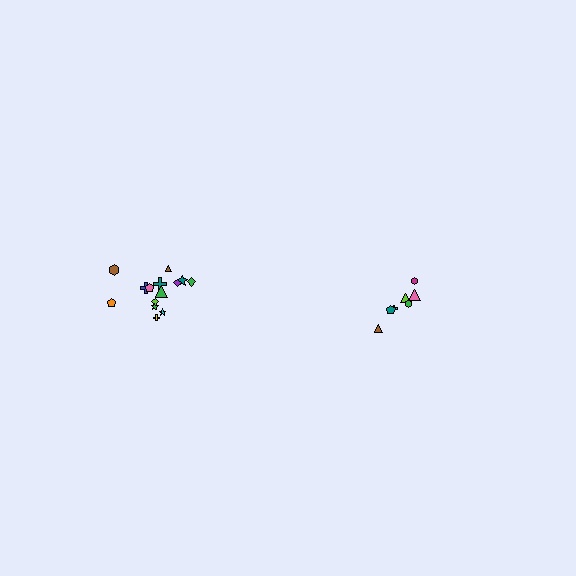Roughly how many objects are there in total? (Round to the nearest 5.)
Roughly 20 objects in total.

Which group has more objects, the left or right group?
The left group.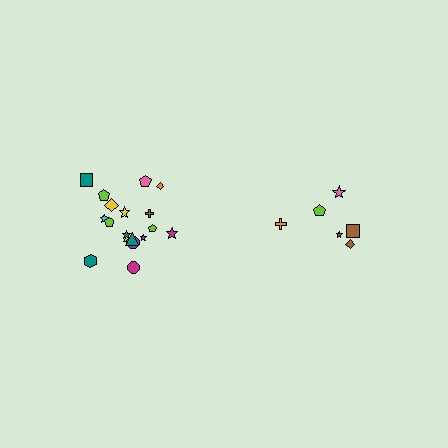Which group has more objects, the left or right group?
The left group.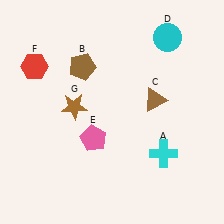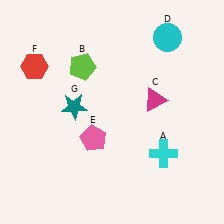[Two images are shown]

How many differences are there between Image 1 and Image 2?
There are 3 differences between the two images.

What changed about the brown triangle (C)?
In Image 1, C is brown. In Image 2, it changed to magenta.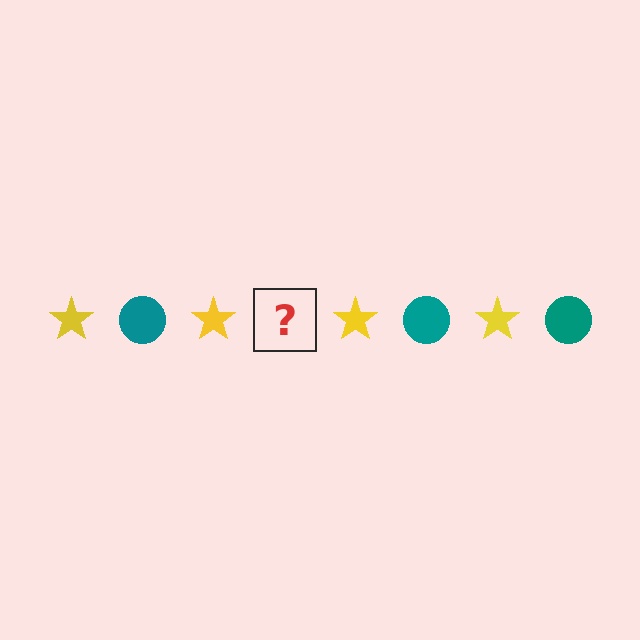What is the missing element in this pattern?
The missing element is a teal circle.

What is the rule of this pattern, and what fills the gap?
The rule is that the pattern alternates between yellow star and teal circle. The gap should be filled with a teal circle.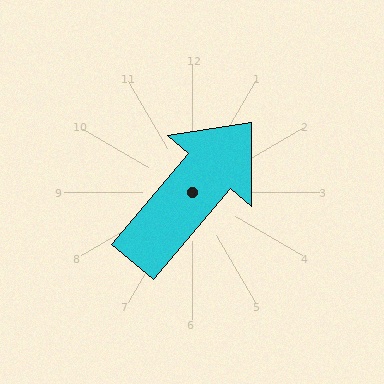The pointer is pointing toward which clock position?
Roughly 1 o'clock.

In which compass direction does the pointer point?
Northeast.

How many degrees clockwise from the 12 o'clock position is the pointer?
Approximately 40 degrees.